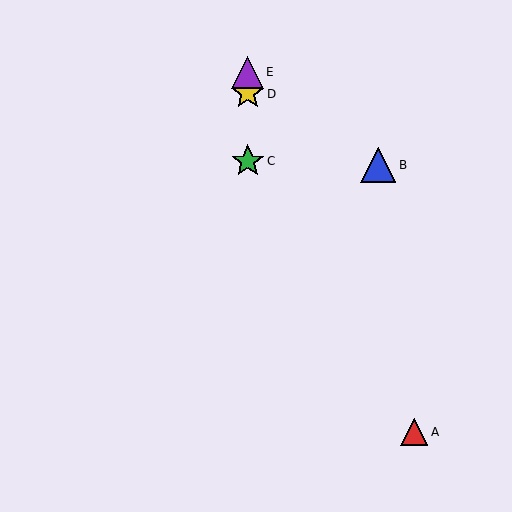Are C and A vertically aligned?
No, C is at x≈248 and A is at x≈414.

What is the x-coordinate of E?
Object E is at x≈248.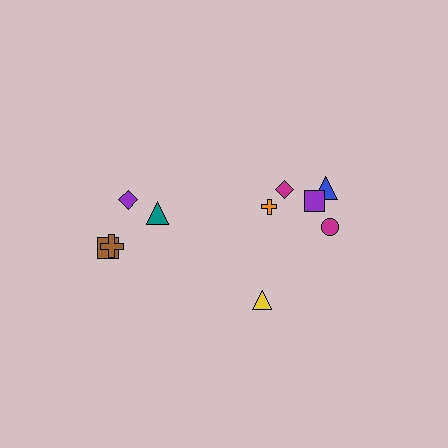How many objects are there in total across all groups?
There are 10 objects.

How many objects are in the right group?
There are 6 objects.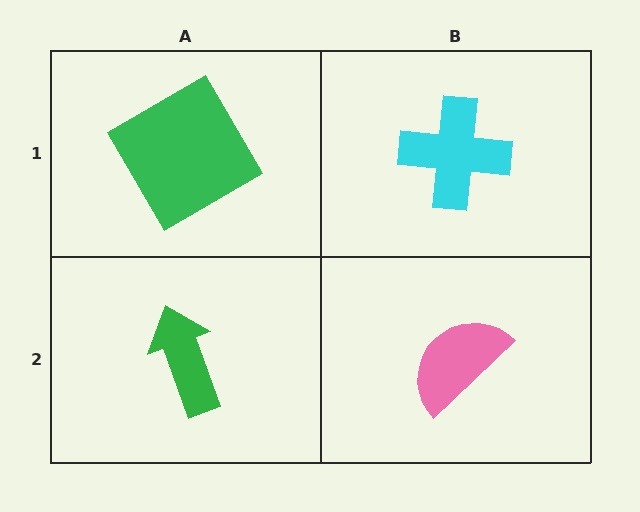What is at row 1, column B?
A cyan cross.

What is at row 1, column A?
A green square.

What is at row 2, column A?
A green arrow.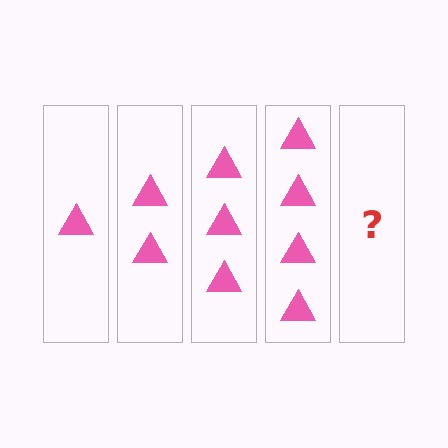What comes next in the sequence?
The next element should be 5 triangles.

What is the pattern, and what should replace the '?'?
The pattern is that each step adds one more triangle. The '?' should be 5 triangles.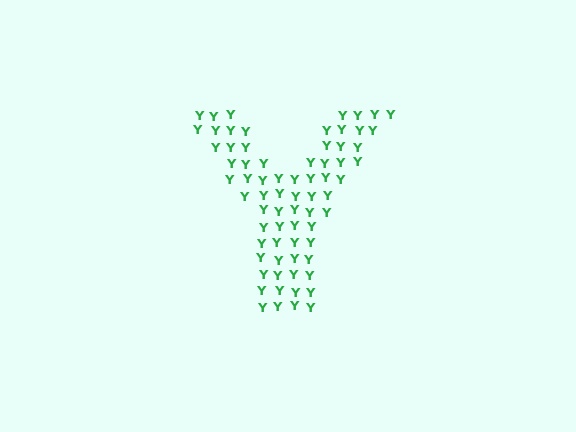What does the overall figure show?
The overall figure shows the letter Y.